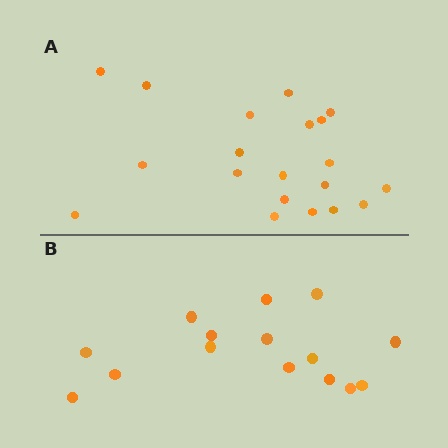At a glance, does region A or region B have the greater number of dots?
Region A (the top region) has more dots.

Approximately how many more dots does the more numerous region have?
Region A has about 5 more dots than region B.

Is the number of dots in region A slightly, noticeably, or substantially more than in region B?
Region A has noticeably more, but not dramatically so. The ratio is roughly 1.3 to 1.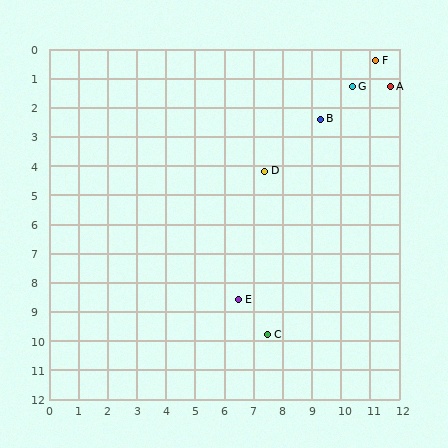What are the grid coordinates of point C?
Point C is at approximately (7.5, 9.8).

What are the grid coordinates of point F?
Point F is at approximately (11.2, 0.4).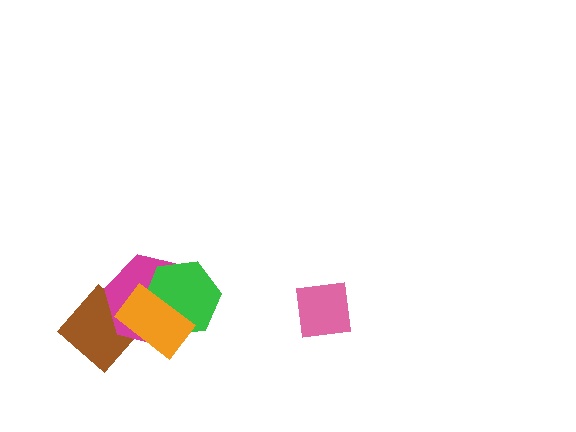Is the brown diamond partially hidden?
Yes, it is partially covered by another shape.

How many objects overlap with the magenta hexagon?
3 objects overlap with the magenta hexagon.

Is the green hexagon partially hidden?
Yes, it is partially covered by another shape.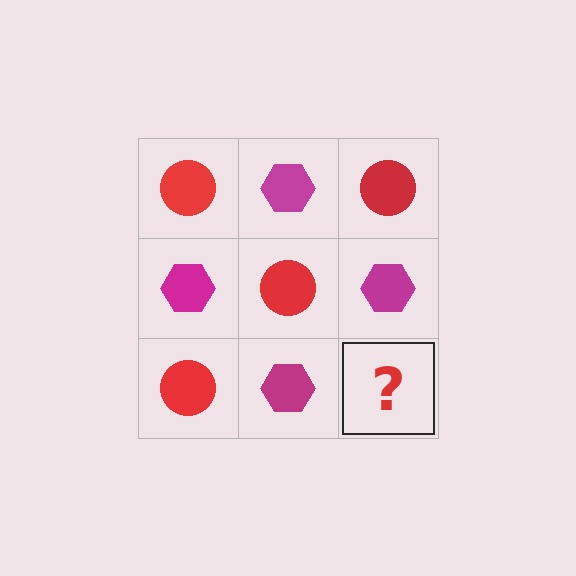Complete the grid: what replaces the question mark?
The question mark should be replaced with a red circle.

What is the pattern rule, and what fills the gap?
The rule is that it alternates red circle and magenta hexagon in a checkerboard pattern. The gap should be filled with a red circle.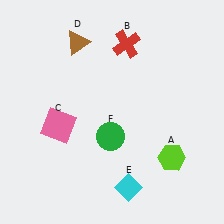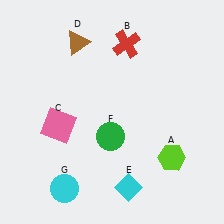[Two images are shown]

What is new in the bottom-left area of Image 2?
A cyan circle (G) was added in the bottom-left area of Image 2.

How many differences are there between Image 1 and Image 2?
There is 1 difference between the two images.